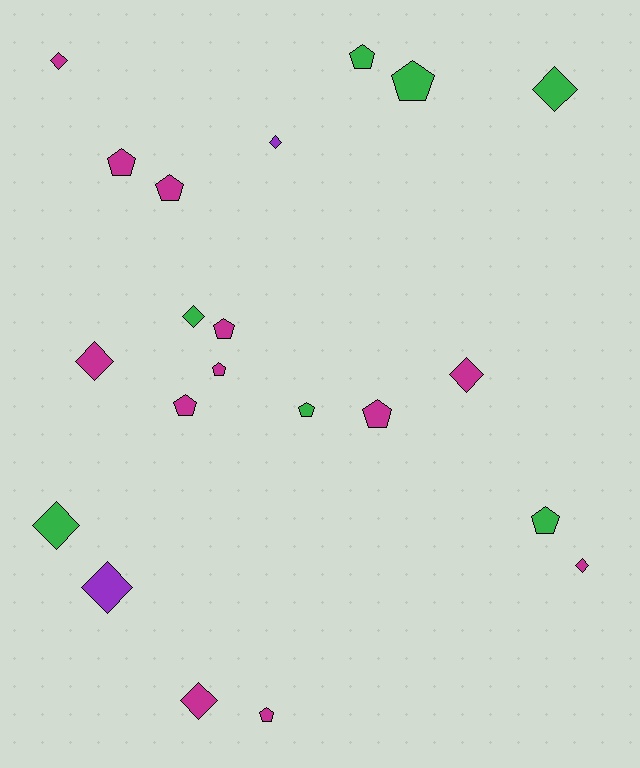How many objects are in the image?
There are 21 objects.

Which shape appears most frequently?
Pentagon, with 11 objects.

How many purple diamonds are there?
There are 2 purple diamonds.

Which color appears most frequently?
Magenta, with 12 objects.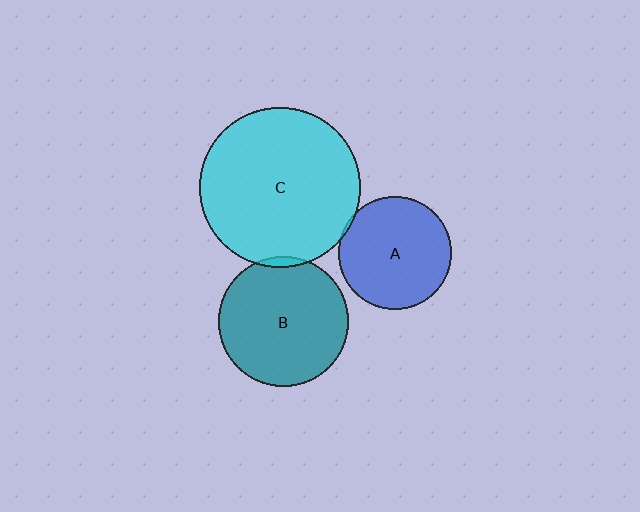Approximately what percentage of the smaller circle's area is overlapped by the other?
Approximately 5%.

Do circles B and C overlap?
Yes.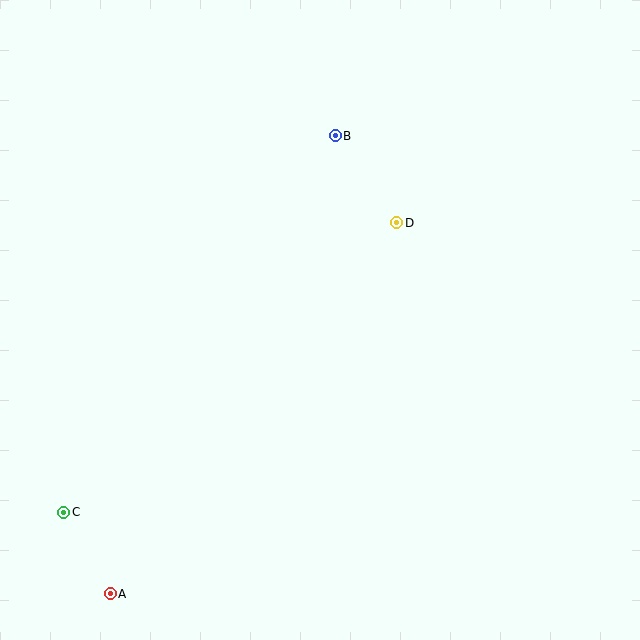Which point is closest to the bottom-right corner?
Point D is closest to the bottom-right corner.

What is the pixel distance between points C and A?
The distance between C and A is 94 pixels.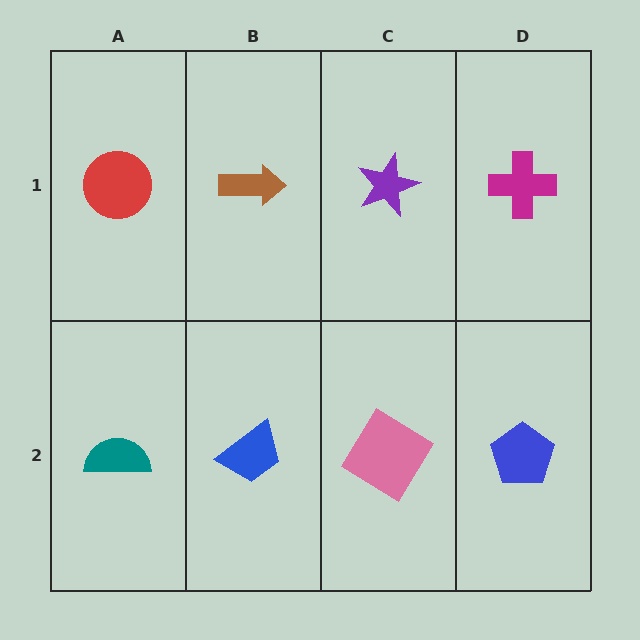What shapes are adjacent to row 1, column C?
A pink diamond (row 2, column C), a brown arrow (row 1, column B), a magenta cross (row 1, column D).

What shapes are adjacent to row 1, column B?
A blue trapezoid (row 2, column B), a red circle (row 1, column A), a purple star (row 1, column C).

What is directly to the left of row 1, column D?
A purple star.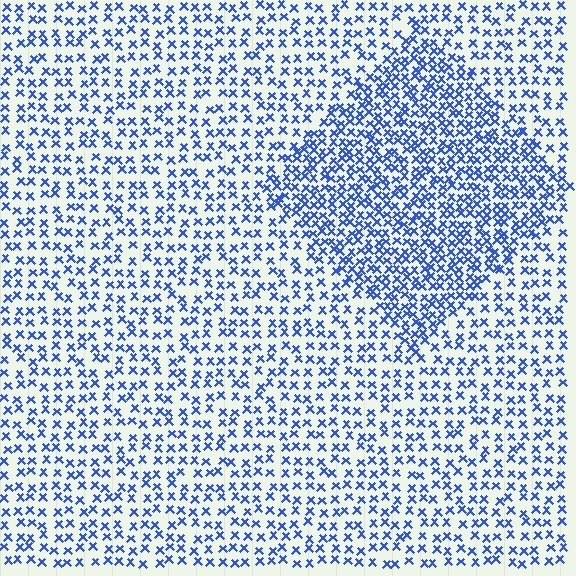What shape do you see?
I see a diamond.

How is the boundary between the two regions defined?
The boundary is defined by a change in element density (approximately 1.9x ratio). All elements are the same color, size, and shape.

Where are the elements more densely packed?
The elements are more densely packed inside the diamond boundary.